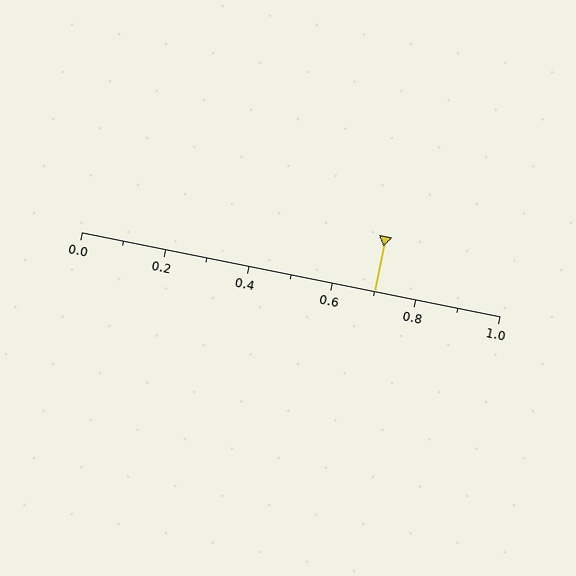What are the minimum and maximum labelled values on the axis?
The axis runs from 0.0 to 1.0.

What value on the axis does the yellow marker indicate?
The marker indicates approximately 0.7.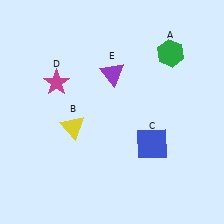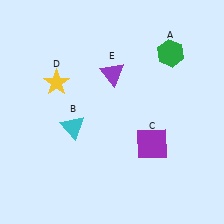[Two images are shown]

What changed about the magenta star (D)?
In Image 1, D is magenta. In Image 2, it changed to yellow.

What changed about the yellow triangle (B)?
In Image 1, B is yellow. In Image 2, it changed to cyan.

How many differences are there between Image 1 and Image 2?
There are 3 differences between the two images.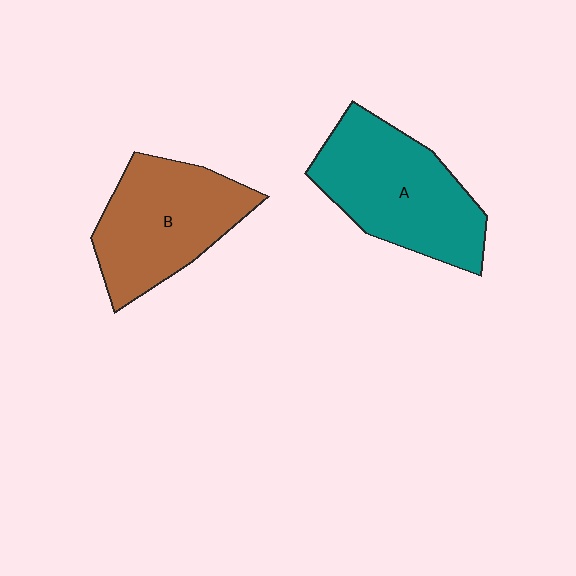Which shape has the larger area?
Shape A (teal).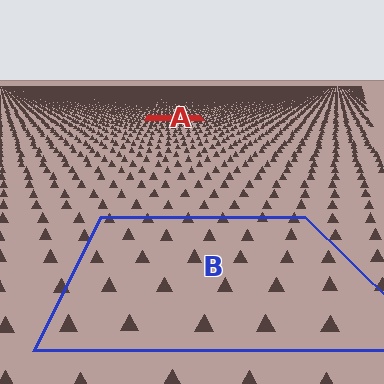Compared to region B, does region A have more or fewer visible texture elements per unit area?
Region A has more texture elements per unit area — they are packed more densely because it is farther away.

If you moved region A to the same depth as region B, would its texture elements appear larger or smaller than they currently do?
They would appear larger. At a closer depth, the same texture elements are projected at a bigger on-screen size.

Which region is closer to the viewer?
Region B is closer. The texture elements there are larger and more spread out.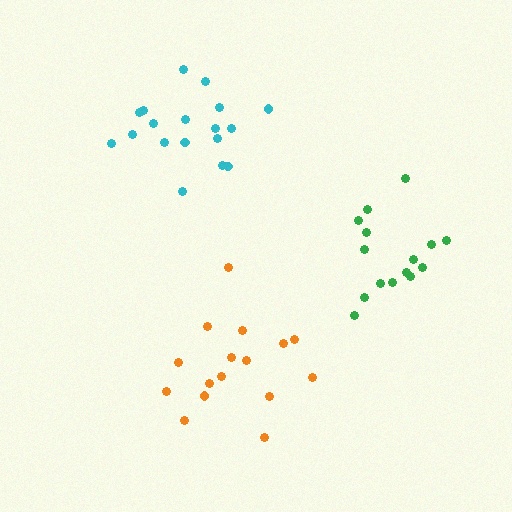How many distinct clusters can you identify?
There are 3 distinct clusters.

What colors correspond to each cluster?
The clusters are colored: green, cyan, orange.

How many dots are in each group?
Group 1: 15 dots, Group 2: 18 dots, Group 3: 16 dots (49 total).